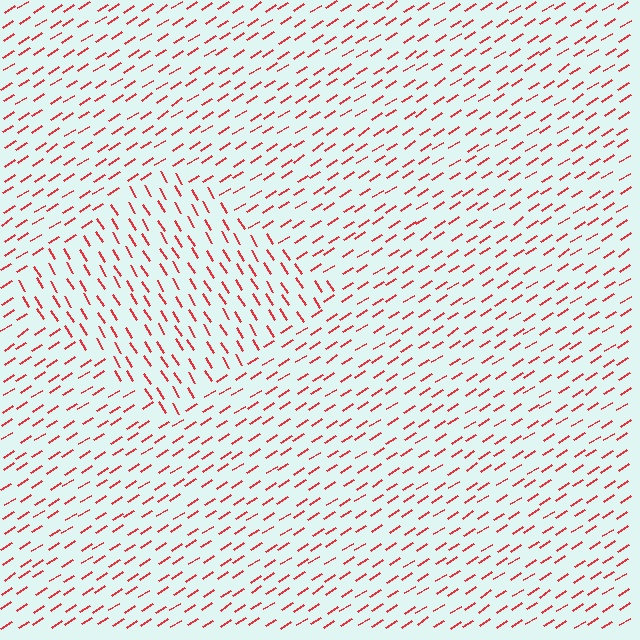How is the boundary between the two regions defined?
The boundary is defined purely by a change in line orientation (approximately 89 degrees difference). All lines are the same color and thickness.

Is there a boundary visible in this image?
Yes, there is a texture boundary formed by a change in line orientation.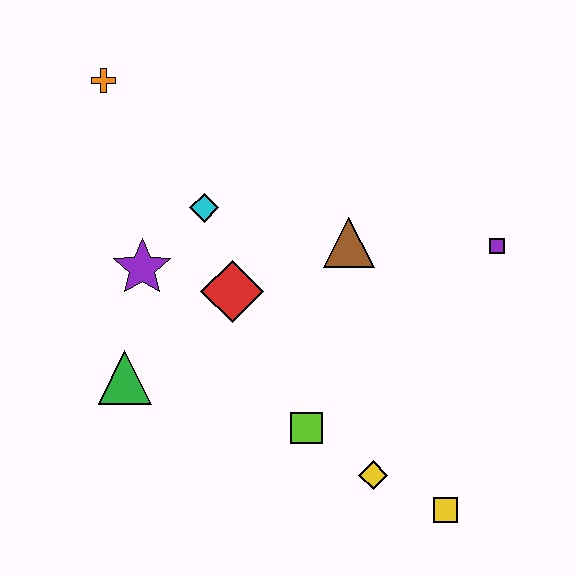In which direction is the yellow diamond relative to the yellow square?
The yellow diamond is to the left of the yellow square.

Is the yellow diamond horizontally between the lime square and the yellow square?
Yes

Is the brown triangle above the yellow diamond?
Yes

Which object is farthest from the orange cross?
The yellow square is farthest from the orange cross.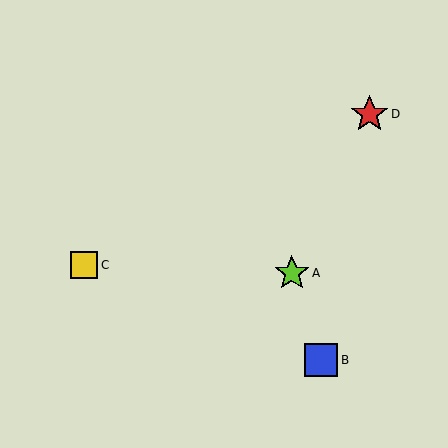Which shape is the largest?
The red star (labeled D) is the largest.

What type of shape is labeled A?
Shape A is a lime star.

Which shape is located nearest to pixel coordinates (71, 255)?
The yellow square (labeled C) at (84, 265) is nearest to that location.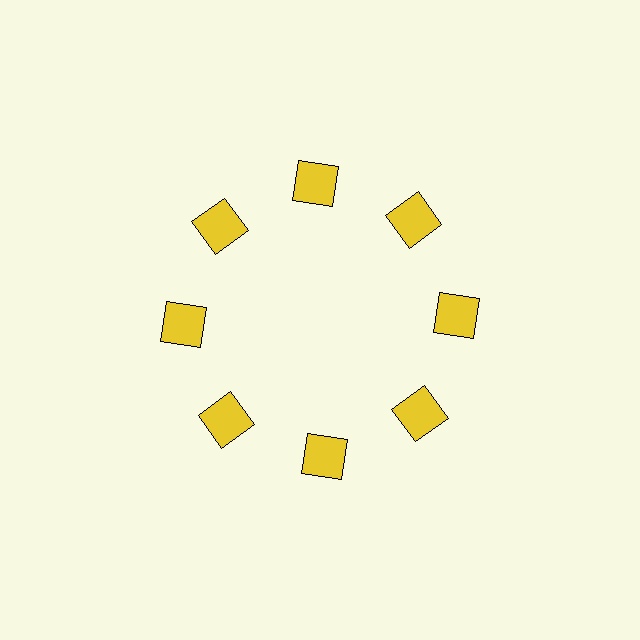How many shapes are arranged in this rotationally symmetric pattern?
There are 8 shapes, arranged in 8 groups of 1.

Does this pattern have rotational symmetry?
Yes, this pattern has 8-fold rotational symmetry. It looks the same after rotating 45 degrees around the center.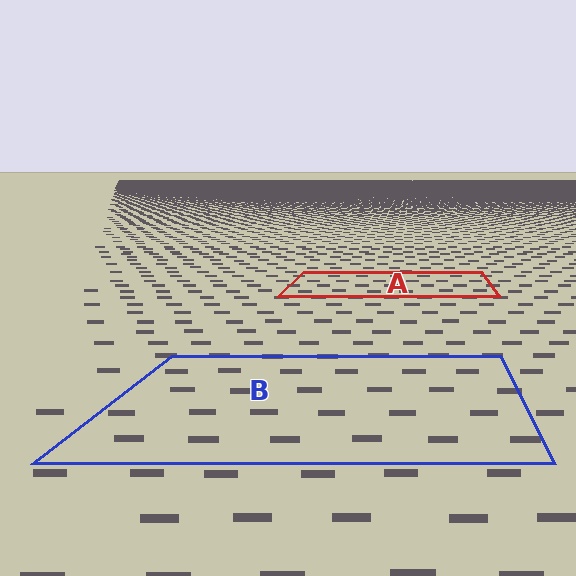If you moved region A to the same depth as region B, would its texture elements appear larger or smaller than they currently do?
They would appear larger. At a closer depth, the same texture elements are projected at a bigger on-screen size.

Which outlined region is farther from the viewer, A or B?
Region A is farther from the viewer — the texture elements inside it appear smaller and more densely packed.